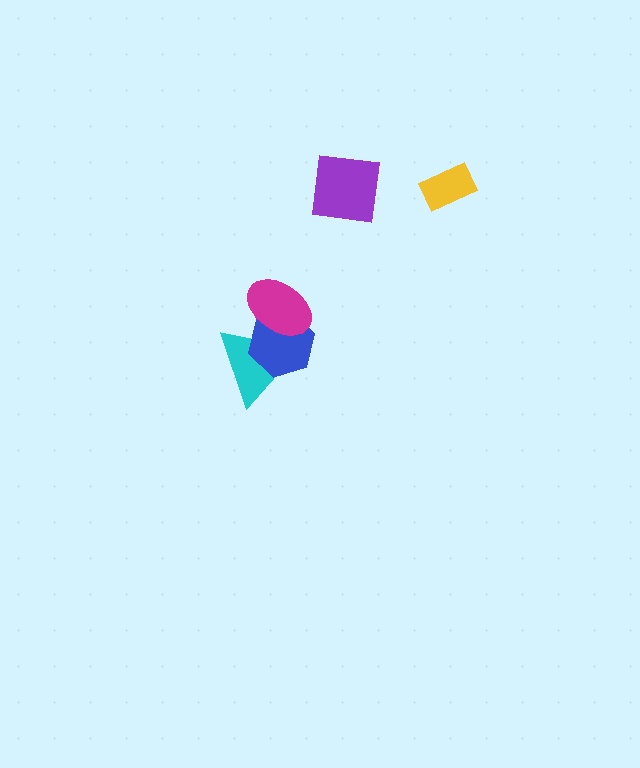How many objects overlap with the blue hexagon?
2 objects overlap with the blue hexagon.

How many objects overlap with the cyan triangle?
2 objects overlap with the cyan triangle.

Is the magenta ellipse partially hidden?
No, no other shape covers it.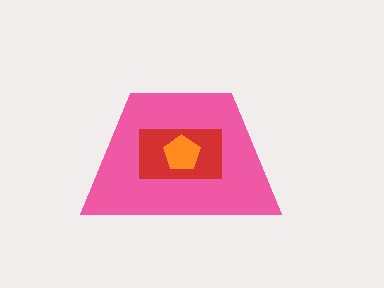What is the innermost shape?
The orange pentagon.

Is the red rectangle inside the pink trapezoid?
Yes.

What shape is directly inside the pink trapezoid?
The red rectangle.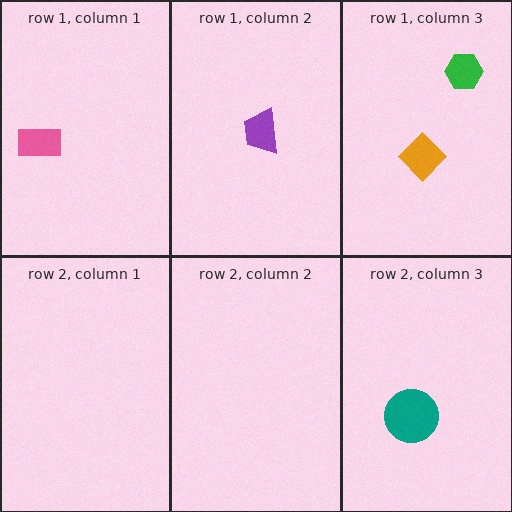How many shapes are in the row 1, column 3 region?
2.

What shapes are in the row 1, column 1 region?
The pink rectangle.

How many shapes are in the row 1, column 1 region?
1.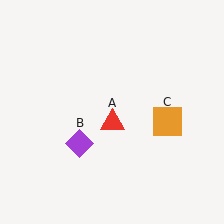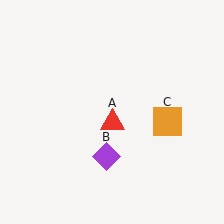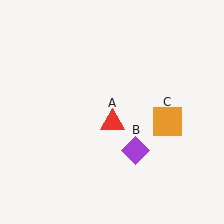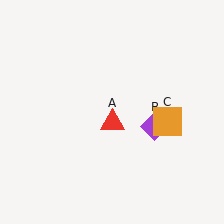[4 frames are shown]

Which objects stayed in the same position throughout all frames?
Red triangle (object A) and orange square (object C) remained stationary.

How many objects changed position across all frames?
1 object changed position: purple diamond (object B).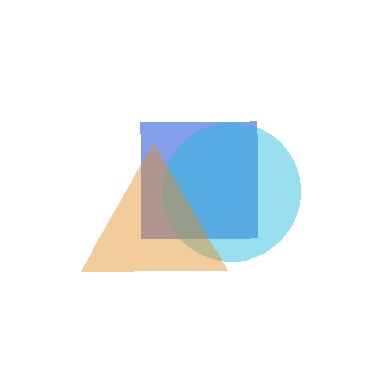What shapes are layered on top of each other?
The layered shapes are: a blue square, a cyan circle, an orange triangle.